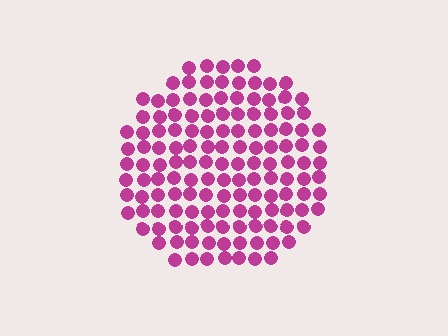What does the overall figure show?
The overall figure shows a circle.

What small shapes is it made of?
It is made of small circles.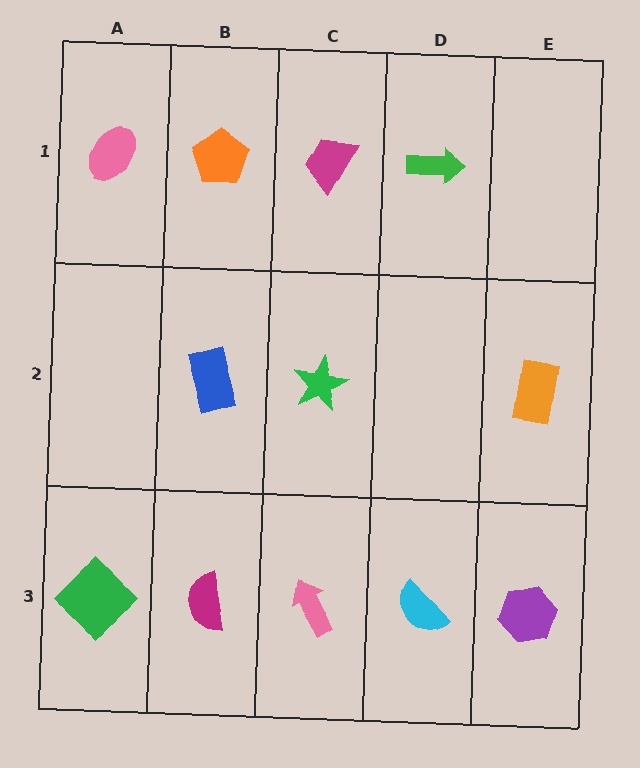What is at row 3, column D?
A cyan semicircle.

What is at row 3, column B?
A magenta semicircle.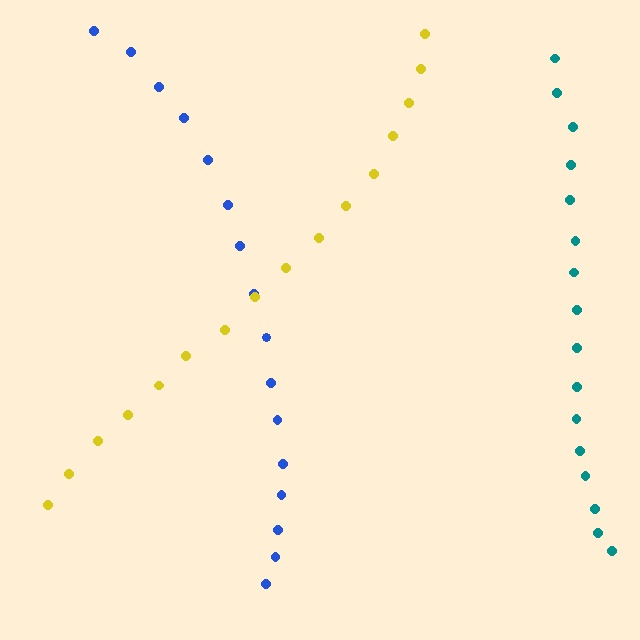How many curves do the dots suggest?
There are 3 distinct paths.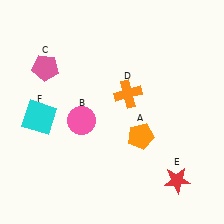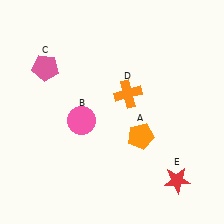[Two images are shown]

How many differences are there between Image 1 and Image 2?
There is 1 difference between the two images.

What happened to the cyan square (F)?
The cyan square (F) was removed in Image 2. It was in the bottom-left area of Image 1.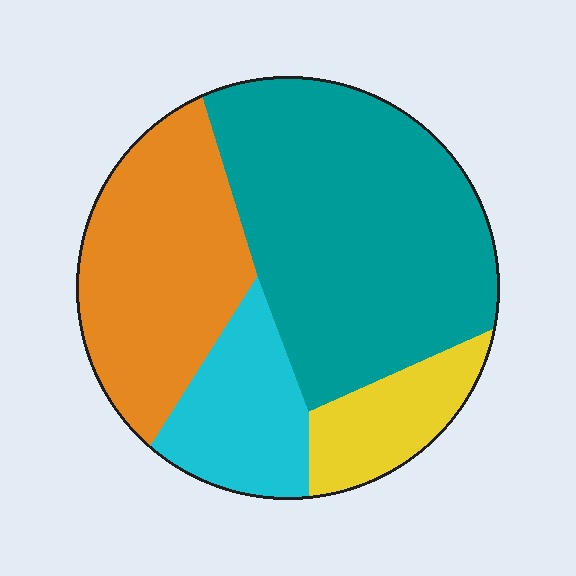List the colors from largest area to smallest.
From largest to smallest: teal, orange, cyan, yellow.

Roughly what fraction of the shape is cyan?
Cyan covers about 15% of the shape.